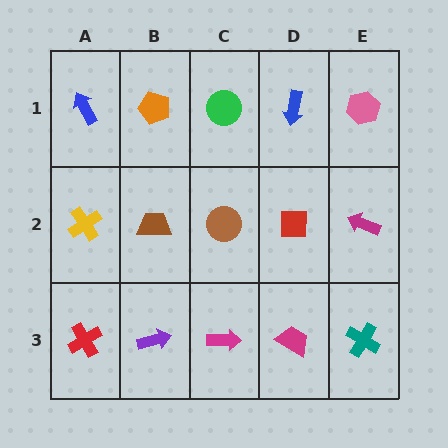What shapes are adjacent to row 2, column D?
A blue arrow (row 1, column D), a magenta trapezoid (row 3, column D), a brown circle (row 2, column C), a magenta arrow (row 2, column E).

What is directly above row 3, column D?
A red square.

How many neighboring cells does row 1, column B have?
3.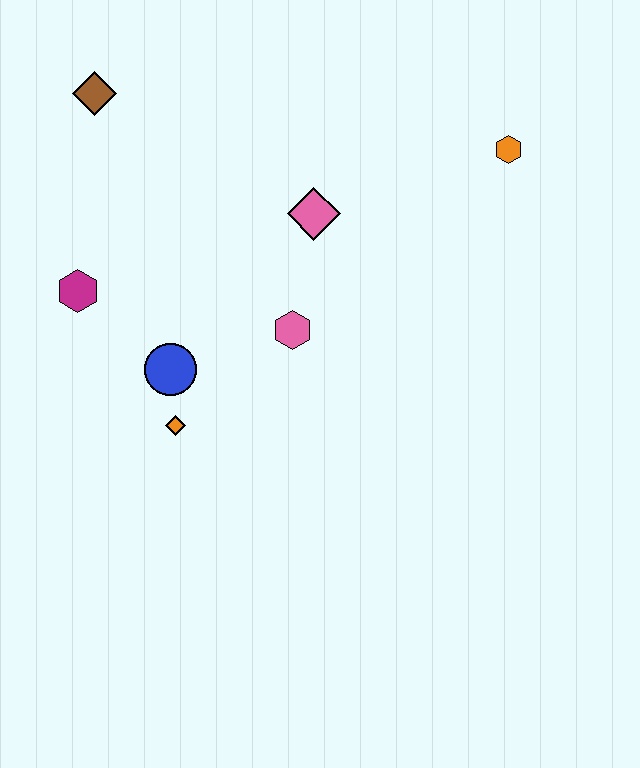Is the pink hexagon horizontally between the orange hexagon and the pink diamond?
No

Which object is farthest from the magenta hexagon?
The orange hexagon is farthest from the magenta hexagon.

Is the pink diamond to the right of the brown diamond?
Yes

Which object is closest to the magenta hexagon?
The blue circle is closest to the magenta hexagon.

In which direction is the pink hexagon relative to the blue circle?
The pink hexagon is to the right of the blue circle.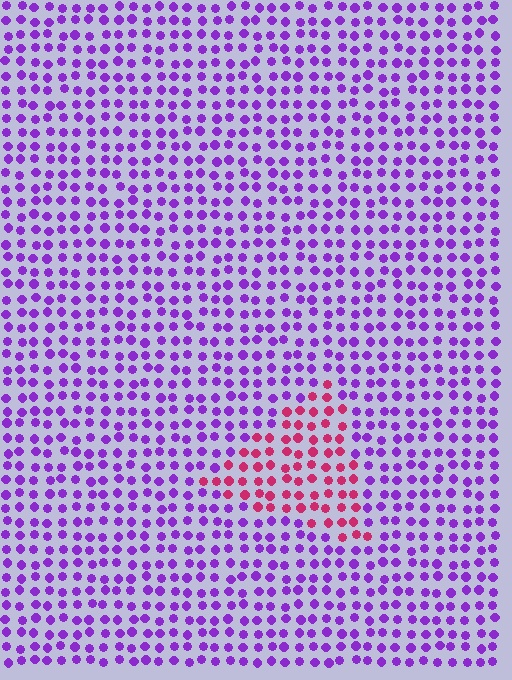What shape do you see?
I see a triangle.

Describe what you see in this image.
The image is filled with small purple elements in a uniform arrangement. A triangle-shaped region is visible where the elements are tinted to a slightly different hue, forming a subtle color boundary.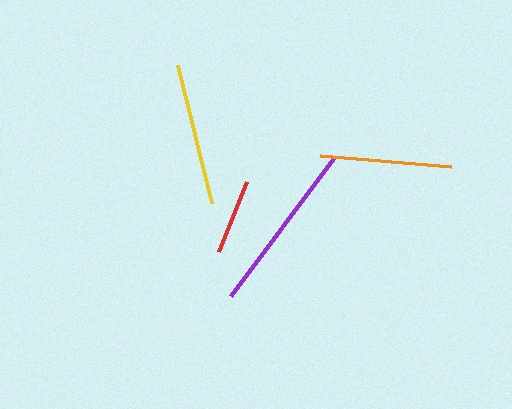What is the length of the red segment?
The red segment is approximately 75 pixels long.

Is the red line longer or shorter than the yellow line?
The yellow line is longer than the red line.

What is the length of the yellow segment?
The yellow segment is approximately 141 pixels long.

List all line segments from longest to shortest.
From longest to shortest: purple, yellow, orange, red.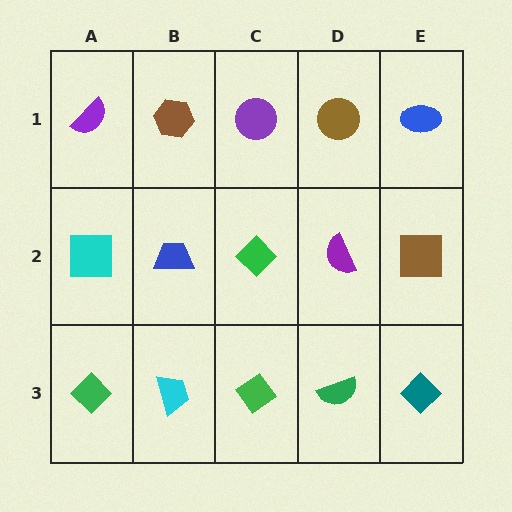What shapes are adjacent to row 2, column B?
A brown hexagon (row 1, column B), a cyan trapezoid (row 3, column B), a cyan square (row 2, column A), a green diamond (row 2, column C).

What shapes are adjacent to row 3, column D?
A purple semicircle (row 2, column D), a green diamond (row 3, column C), a teal diamond (row 3, column E).